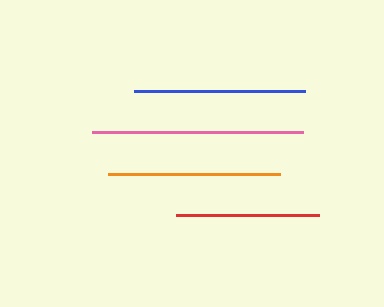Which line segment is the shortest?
The red line is the shortest at approximately 144 pixels.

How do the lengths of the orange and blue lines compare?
The orange and blue lines are approximately the same length.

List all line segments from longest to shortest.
From longest to shortest: pink, orange, blue, red.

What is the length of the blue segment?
The blue segment is approximately 171 pixels long.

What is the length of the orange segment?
The orange segment is approximately 172 pixels long.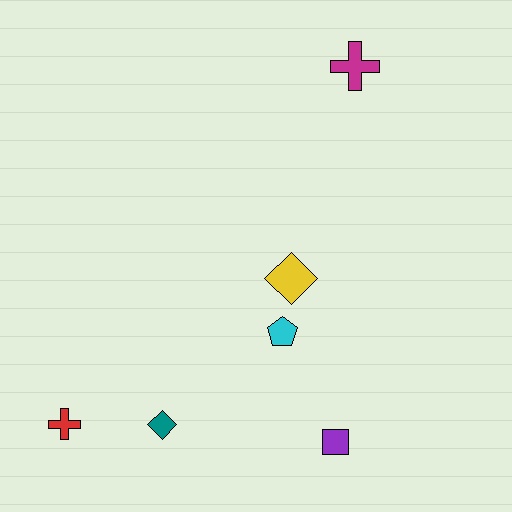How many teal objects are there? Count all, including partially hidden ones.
There is 1 teal object.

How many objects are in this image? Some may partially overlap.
There are 6 objects.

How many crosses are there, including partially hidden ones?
There are 2 crosses.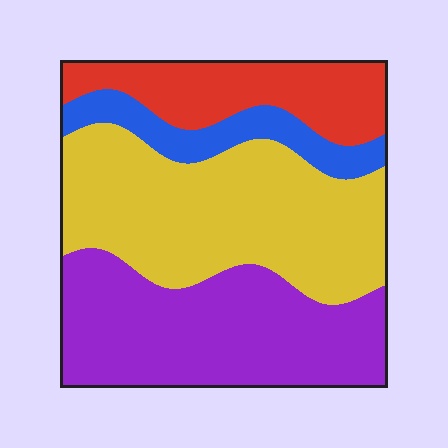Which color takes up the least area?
Blue, at roughly 10%.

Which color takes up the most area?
Yellow, at roughly 40%.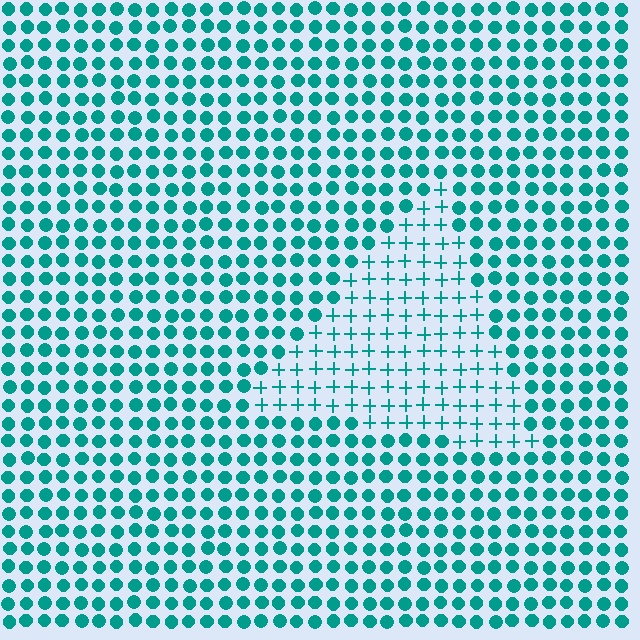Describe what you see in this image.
The image is filled with small teal elements arranged in a uniform grid. A triangle-shaped region contains plus signs, while the surrounding area contains circles. The boundary is defined purely by the change in element shape.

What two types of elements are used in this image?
The image uses plus signs inside the triangle region and circles outside it.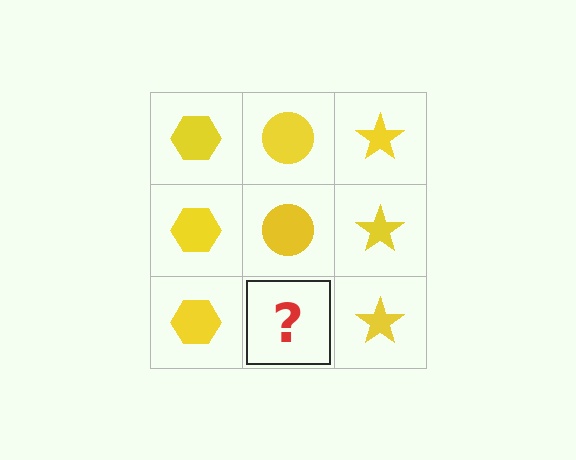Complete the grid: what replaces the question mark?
The question mark should be replaced with a yellow circle.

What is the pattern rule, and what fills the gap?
The rule is that each column has a consistent shape. The gap should be filled with a yellow circle.